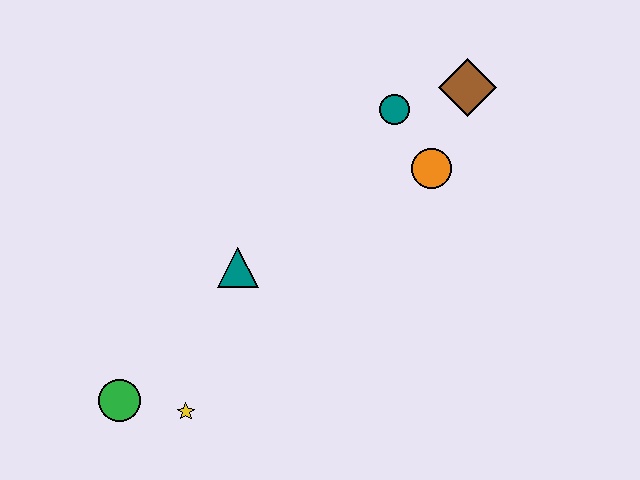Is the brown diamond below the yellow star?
No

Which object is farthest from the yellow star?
The brown diamond is farthest from the yellow star.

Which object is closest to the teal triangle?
The yellow star is closest to the teal triangle.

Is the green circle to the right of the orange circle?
No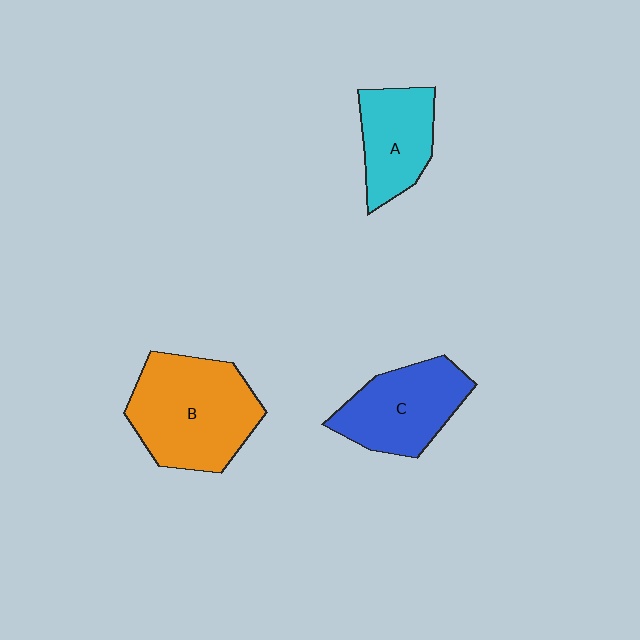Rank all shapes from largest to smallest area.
From largest to smallest: B (orange), C (blue), A (cyan).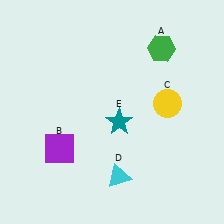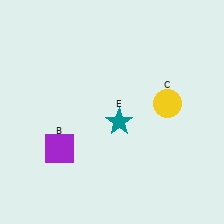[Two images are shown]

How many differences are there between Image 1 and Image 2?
There are 2 differences between the two images.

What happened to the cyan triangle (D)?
The cyan triangle (D) was removed in Image 2. It was in the bottom-right area of Image 1.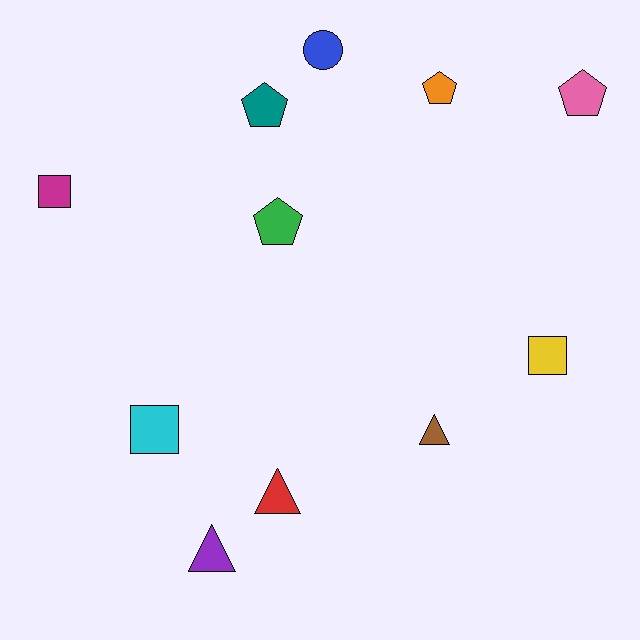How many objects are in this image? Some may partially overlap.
There are 11 objects.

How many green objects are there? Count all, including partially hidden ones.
There is 1 green object.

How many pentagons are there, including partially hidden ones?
There are 4 pentagons.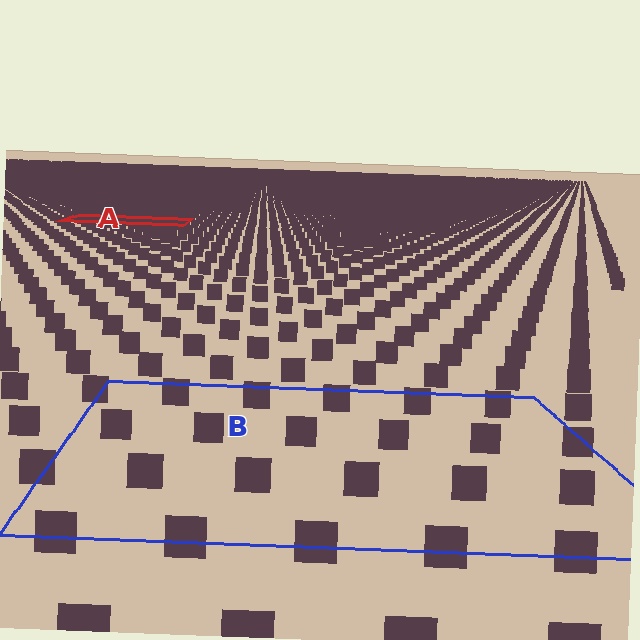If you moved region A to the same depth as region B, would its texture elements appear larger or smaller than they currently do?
They would appear larger. At a closer depth, the same texture elements are projected at a bigger on-screen size.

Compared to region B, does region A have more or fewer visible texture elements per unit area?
Region A has more texture elements per unit area — they are packed more densely because it is farther away.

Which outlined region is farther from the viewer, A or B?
Region A is farther from the viewer — the texture elements inside it appear smaller and more densely packed.